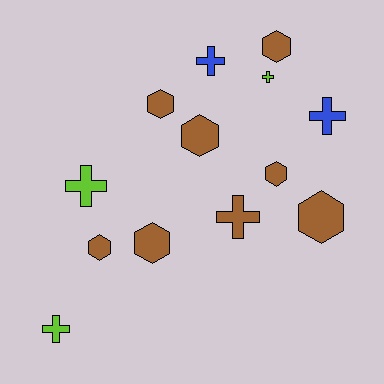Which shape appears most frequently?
Hexagon, with 7 objects.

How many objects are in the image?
There are 13 objects.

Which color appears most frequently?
Brown, with 8 objects.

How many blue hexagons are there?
There are no blue hexagons.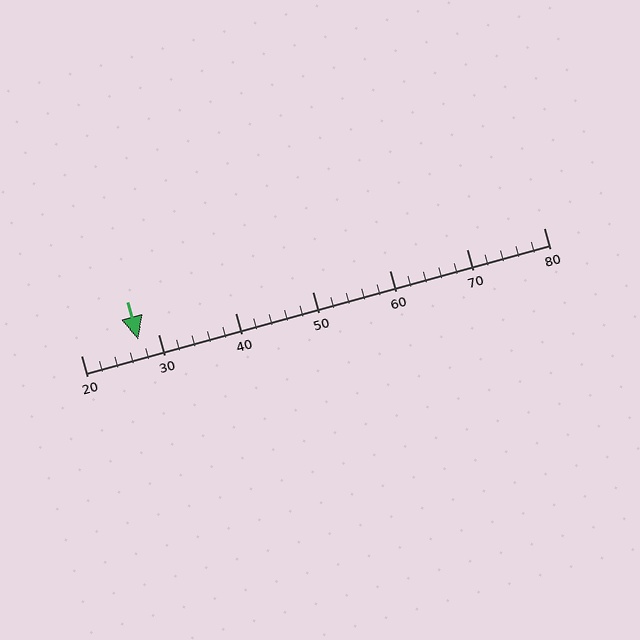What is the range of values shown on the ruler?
The ruler shows values from 20 to 80.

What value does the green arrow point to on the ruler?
The green arrow points to approximately 27.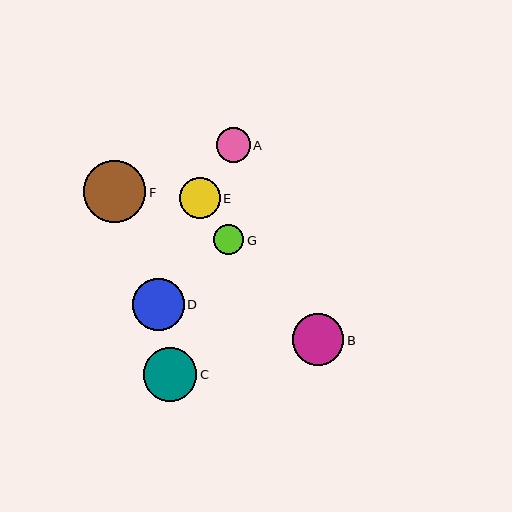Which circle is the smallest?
Circle G is the smallest with a size of approximately 30 pixels.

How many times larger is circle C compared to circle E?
Circle C is approximately 1.3 times the size of circle E.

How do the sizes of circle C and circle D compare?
Circle C and circle D are approximately the same size.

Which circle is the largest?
Circle F is the largest with a size of approximately 62 pixels.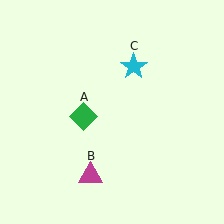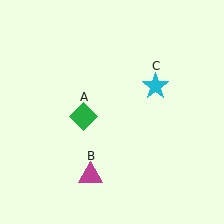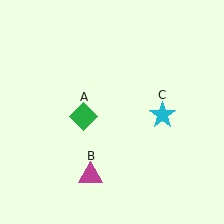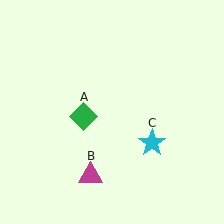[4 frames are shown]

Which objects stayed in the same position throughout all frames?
Green diamond (object A) and magenta triangle (object B) remained stationary.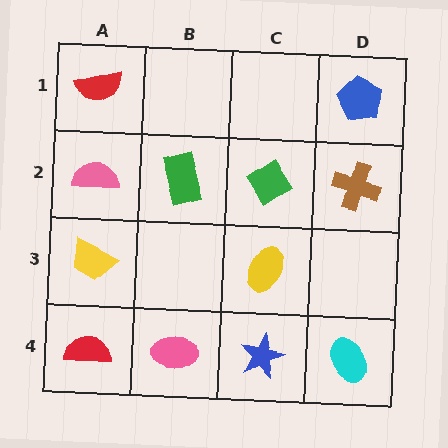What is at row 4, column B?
A pink ellipse.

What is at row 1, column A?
A red semicircle.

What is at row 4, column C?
A blue star.